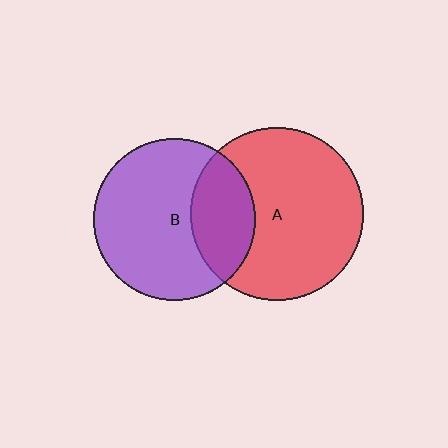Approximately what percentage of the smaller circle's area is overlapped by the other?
Approximately 30%.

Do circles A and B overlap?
Yes.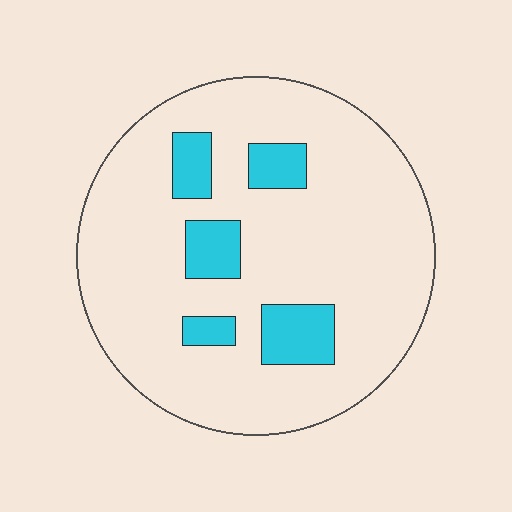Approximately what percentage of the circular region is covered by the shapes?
Approximately 15%.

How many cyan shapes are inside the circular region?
5.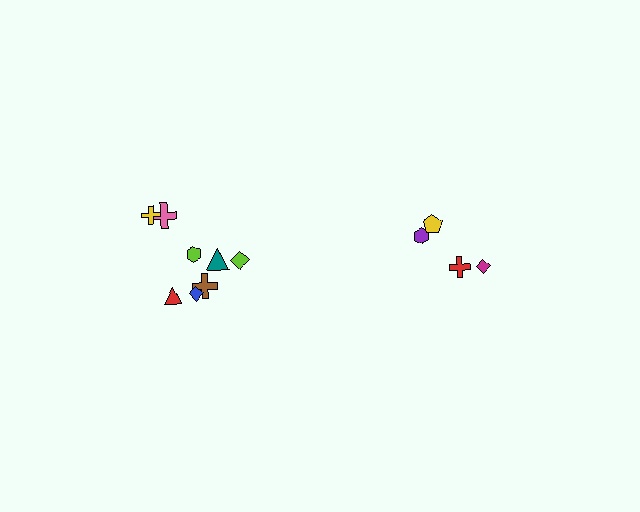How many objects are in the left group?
There are 8 objects.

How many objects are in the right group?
There are 4 objects.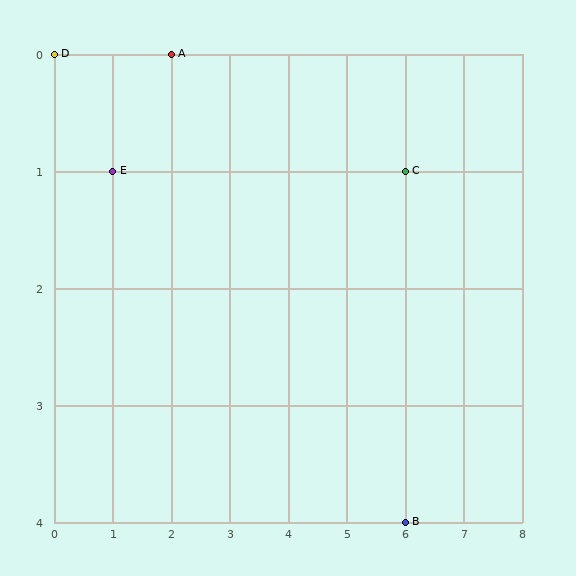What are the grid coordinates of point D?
Point D is at grid coordinates (0, 0).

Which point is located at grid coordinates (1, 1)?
Point E is at (1, 1).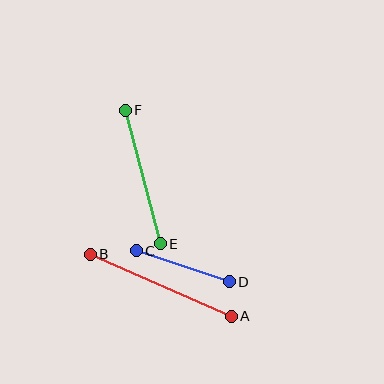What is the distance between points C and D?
The distance is approximately 98 pixels.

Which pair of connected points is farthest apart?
Points A and B are farthest apart.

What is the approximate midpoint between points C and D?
The midpoint is at approximately (183, 266) pixels.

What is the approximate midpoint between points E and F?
The midpoint is at approximately (143, 177) pixels.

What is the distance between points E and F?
The distance is approximately 138 pixels.